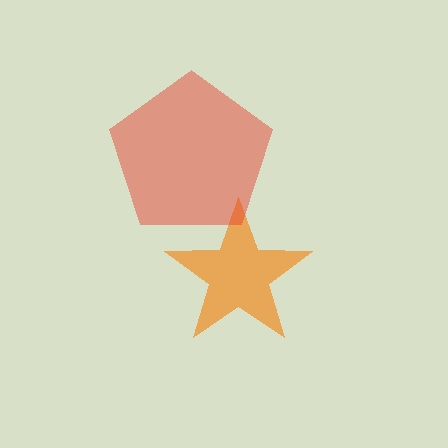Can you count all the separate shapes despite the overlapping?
Yes, there are 2 separate shapes.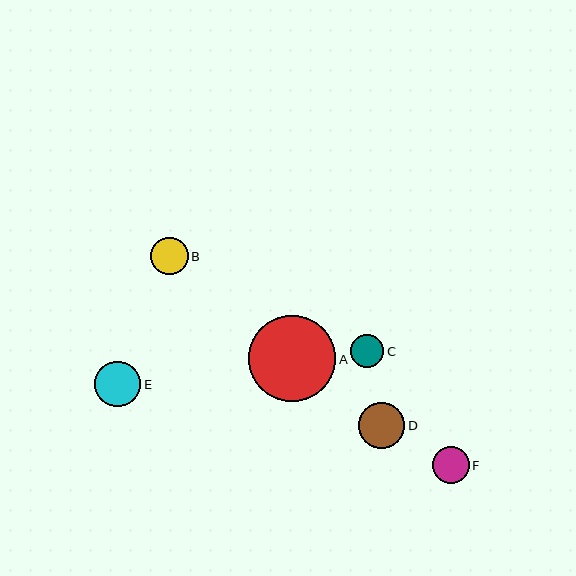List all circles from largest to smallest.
From largest to smallest: A, D, E, B, F, C.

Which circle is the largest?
Circle A is the largest with a size of approximately 87 pixels.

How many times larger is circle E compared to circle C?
Circle E is approximately 1.4 times the size of circle C.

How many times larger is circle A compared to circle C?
Circle A is approximately 2.6 times the size of circle C.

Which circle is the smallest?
Circle C is the smallest with a size of approximately 33 pixels.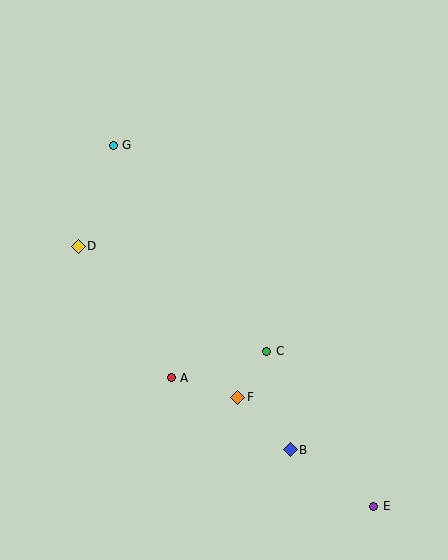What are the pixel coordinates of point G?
Point G is at (113, 145).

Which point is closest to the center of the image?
Point C at (267, 351) is closest to the center.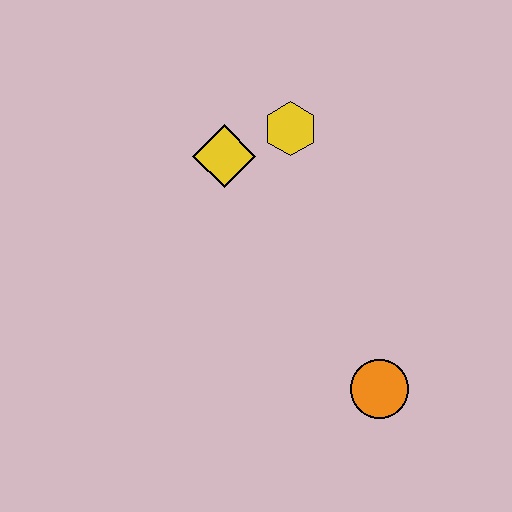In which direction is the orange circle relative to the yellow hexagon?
The orange circle is below the yellow hexagon.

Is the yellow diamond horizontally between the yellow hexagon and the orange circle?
No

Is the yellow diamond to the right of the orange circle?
No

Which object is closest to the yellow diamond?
The yellow hexagon is closest to the yellow diamond.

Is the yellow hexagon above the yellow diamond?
Yes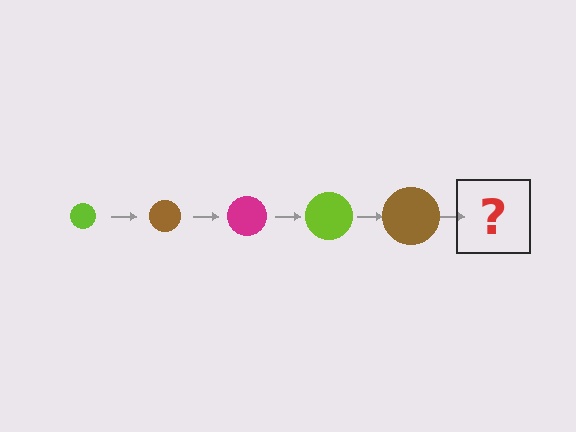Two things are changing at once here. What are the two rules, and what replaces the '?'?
The two rules are that the circle grows larger each step and the color cycles through lime, brown, and magenta. The '?' should be a magenta circle, larger than the previous one.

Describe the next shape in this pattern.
It should be a magenta circle, larger than the previous one.